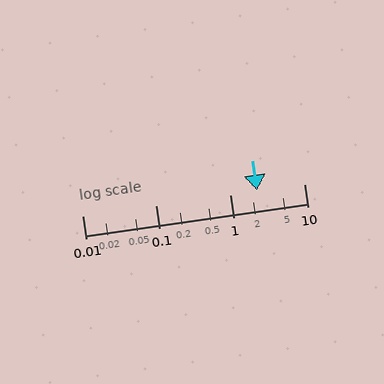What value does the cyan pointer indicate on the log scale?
The pointer indicates approximately 2.3.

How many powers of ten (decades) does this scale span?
The scale spans 3 decades, from 0.01 to 10.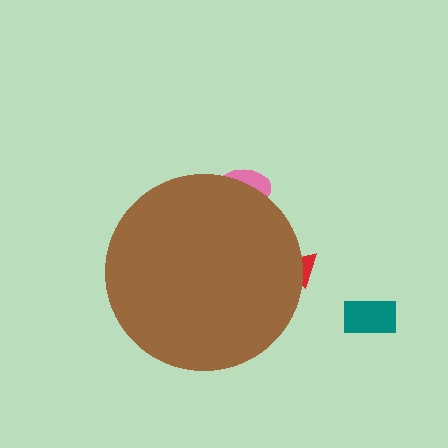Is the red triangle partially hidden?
Yes, the red triangle is partially hidden behind the brown circle.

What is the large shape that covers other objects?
A brown circle.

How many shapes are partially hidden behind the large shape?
2 shapes are partially hidden.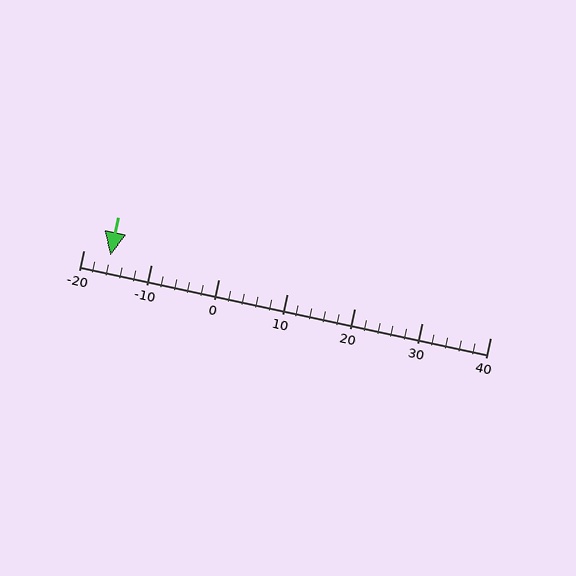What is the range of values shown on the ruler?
The ruler shows values from -20 to 40.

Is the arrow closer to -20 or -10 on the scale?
The arrow is closer to -20.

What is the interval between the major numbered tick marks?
The major tick marks are spaced 10 units apart.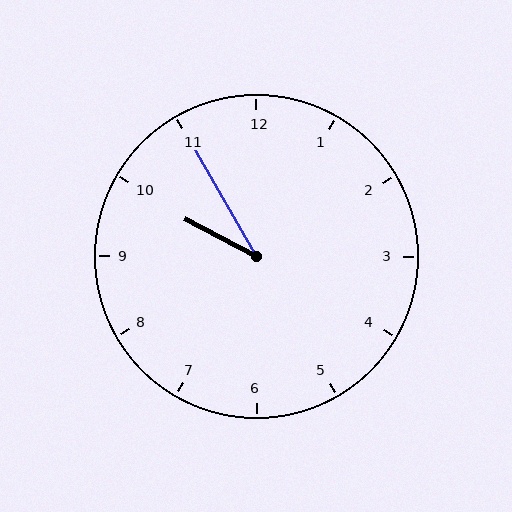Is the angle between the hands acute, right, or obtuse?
It is acute.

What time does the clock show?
9:55.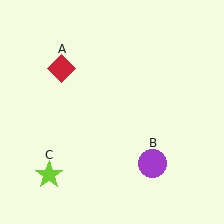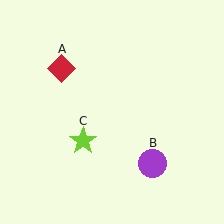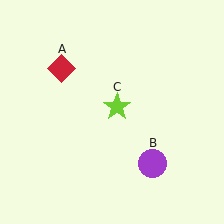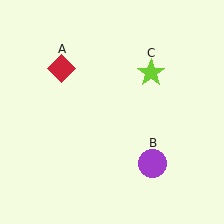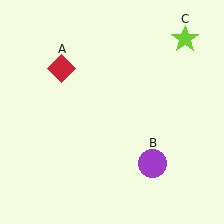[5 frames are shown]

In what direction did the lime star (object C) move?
The lime star (object C) moved up and to the right.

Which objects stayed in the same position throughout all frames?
Red diamond (object A) and purple circle (object B) remained stationary.